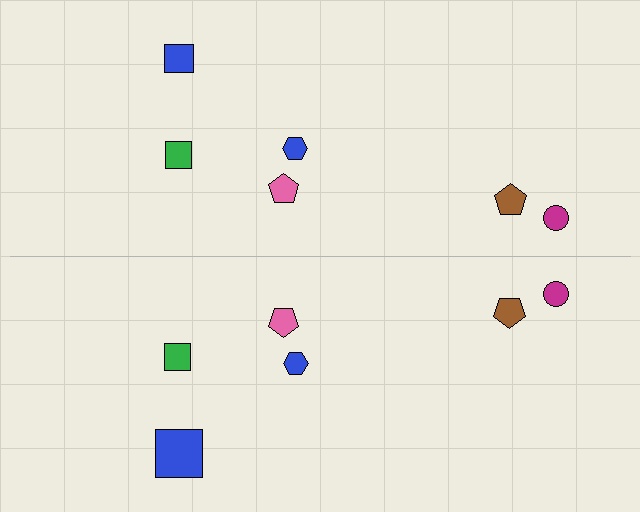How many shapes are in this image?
There are 12 shapes in this image.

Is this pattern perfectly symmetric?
No, the pattern is not perfectly symmetric. The blue square on the bottom side has a different size than its mirror counterpart.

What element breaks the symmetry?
The blue square on the bottom side has a different size than its mirror counterpart.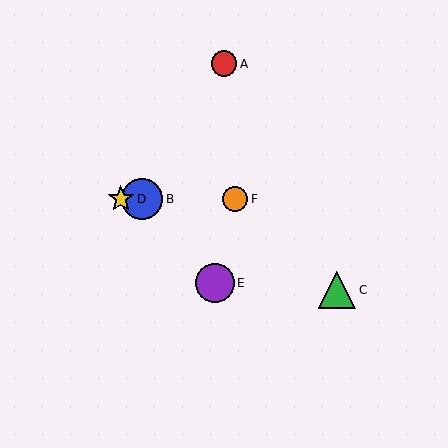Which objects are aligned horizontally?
Objects B, D, F are aligned horizontally.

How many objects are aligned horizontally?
3 objects (B, D, F) are aligned horizontally.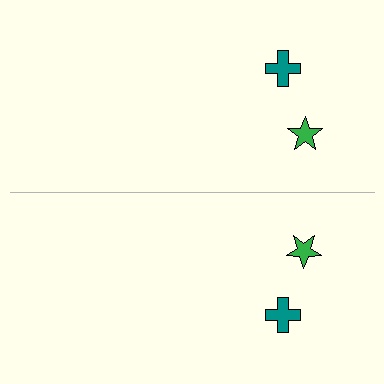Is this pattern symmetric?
Yes, this pattern has bilateral (reflection) symmetry.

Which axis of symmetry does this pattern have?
The pattern has a horizontal axis of symmetry running through the center of the image.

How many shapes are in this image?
There are 4 shapes in this image.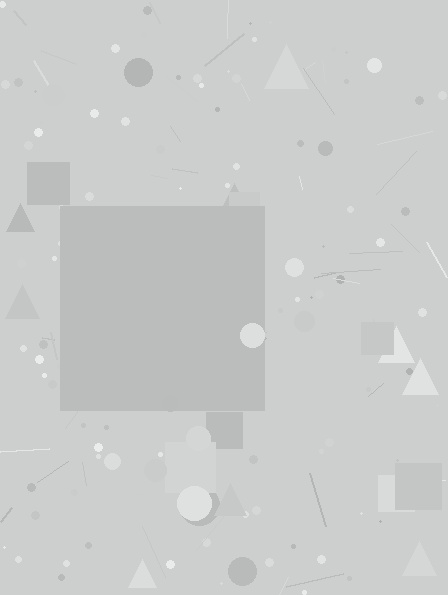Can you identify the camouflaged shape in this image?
The camouflaged shape is a square.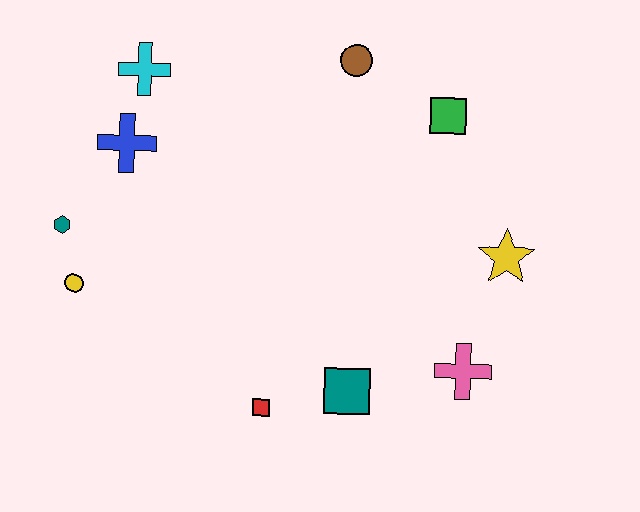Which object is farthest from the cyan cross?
The pink cross is farthest from the cyan cross.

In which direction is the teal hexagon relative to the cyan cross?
The teal hexagon is below the cyan cross.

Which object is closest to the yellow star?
The pink cross is closest to the yellow star.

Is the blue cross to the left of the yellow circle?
No